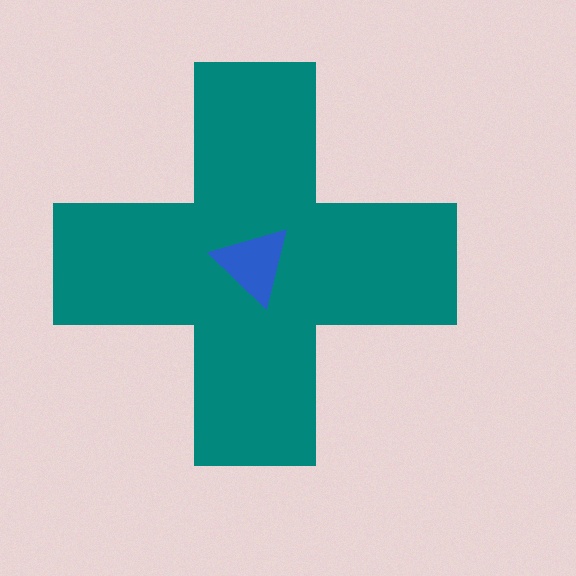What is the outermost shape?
The teal cross.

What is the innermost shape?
The blue triangle.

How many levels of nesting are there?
2.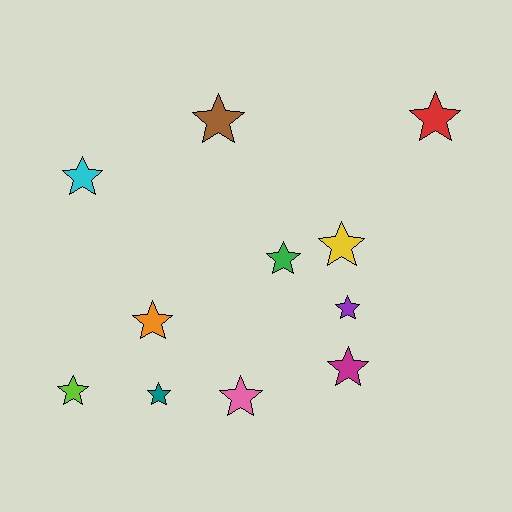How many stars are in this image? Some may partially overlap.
There are 11 stars.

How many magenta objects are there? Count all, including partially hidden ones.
There is 1 magenta object.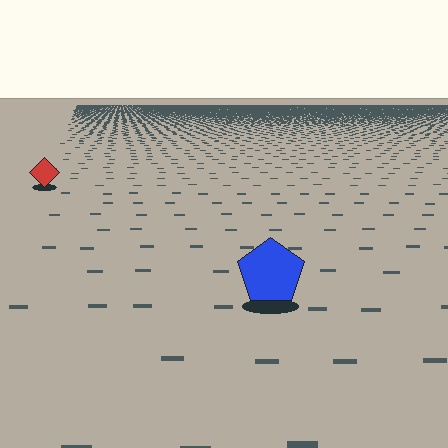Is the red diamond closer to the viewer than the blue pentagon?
No. The blue pentagon is closer — you can tell from the texture gradient: the ground texture is coarser near it.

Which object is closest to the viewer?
The blue pentagon is closest. The texture marks near it are larger and more spread out.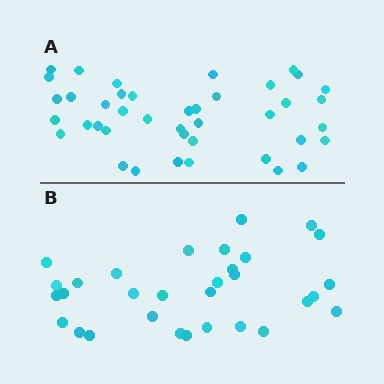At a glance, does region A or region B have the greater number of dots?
Region A (the top region) has more dots.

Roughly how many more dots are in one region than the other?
Region A has roughly 10 or so more dots than region B.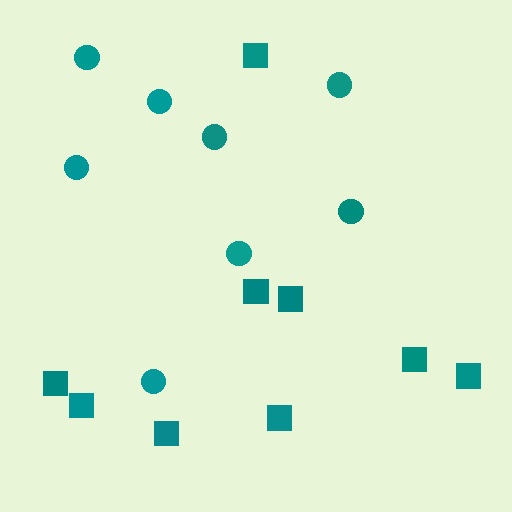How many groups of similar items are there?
There are 2 groups: one group of circles (8) and one group of squares (9).